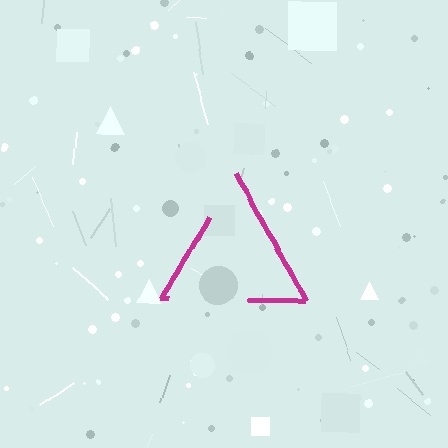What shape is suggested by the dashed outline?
The dashed outline suggests a triangle.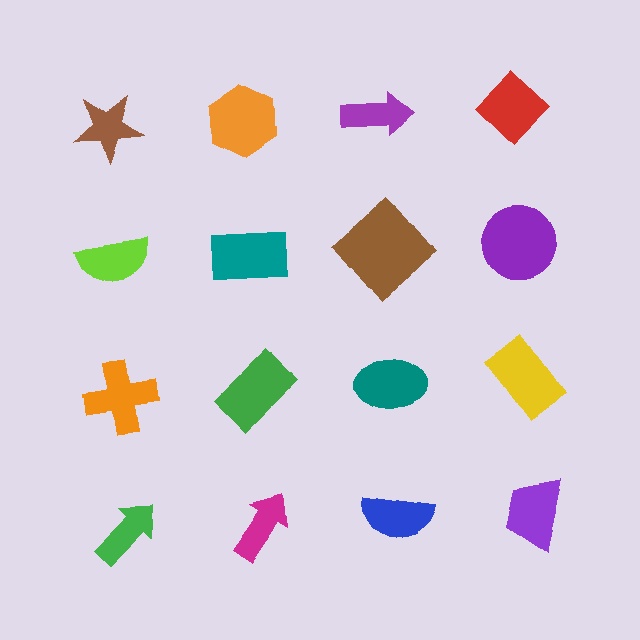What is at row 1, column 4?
A red diamond.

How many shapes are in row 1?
4 shapes.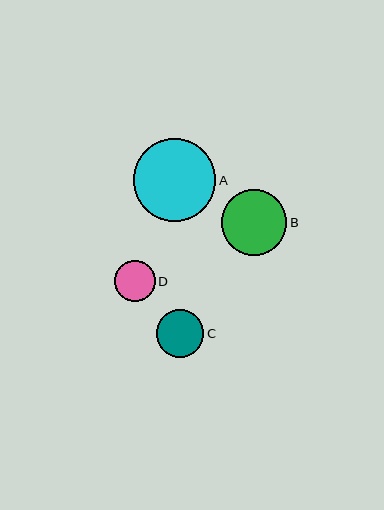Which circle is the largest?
Circle A is the largest with a size of approximately 83 pixels.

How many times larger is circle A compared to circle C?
Circle A is approximately 1.7 times the size of circle C.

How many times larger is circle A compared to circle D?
Circle A is approximately 2.0 times the size of circle D.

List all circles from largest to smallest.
From largest to smallest: A, B, C, D.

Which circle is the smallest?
Circle D is the smallest with a size of approximately 41 pixels.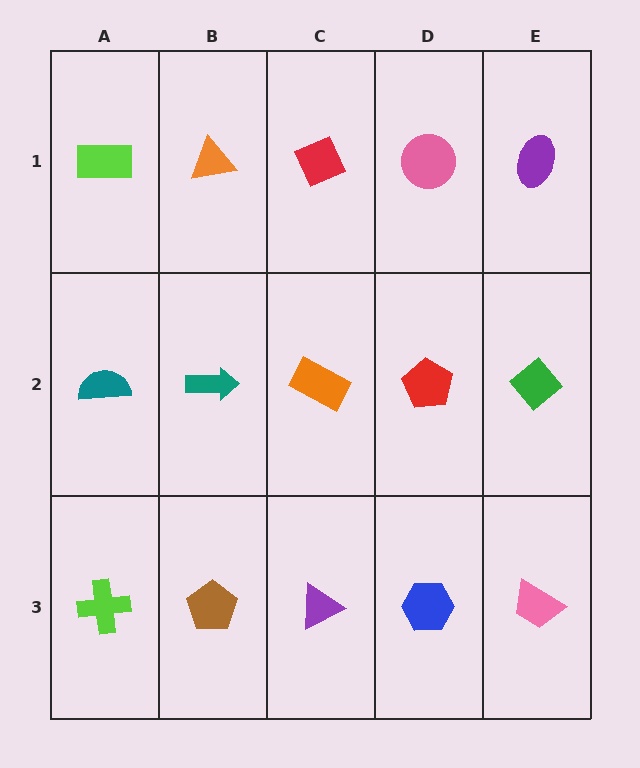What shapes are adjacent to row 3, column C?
An orange rectangle (row 2, column C), a brown pentagon (row 3, column B), a blue hexagon (row 3, column D).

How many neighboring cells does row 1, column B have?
3.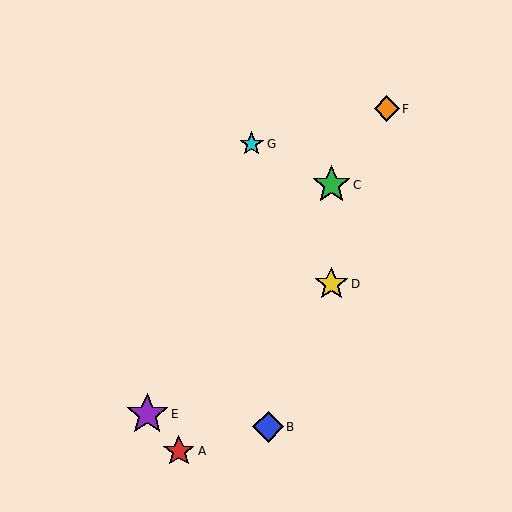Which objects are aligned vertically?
Objects C, D are aligned vertically.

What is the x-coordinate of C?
Object C is at x≈331.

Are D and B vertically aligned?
No, D is at x≈331 and B is at x≈268.